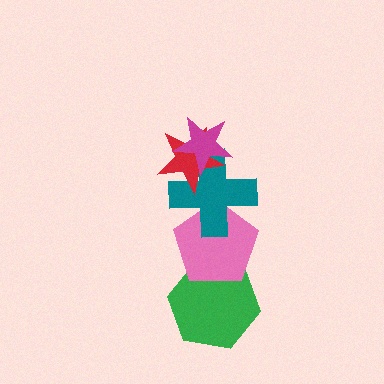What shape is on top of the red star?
The magenta star is on top of the red star.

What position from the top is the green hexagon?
The green hexagon is 5th from the top.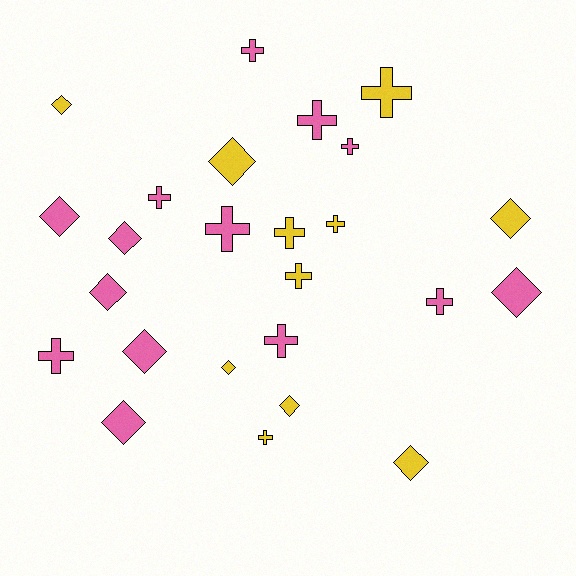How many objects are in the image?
There are 25 objects.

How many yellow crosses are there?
There are 5 yellow crosses.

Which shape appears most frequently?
Cross, with 13 objects.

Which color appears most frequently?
Pink, with 14 objects.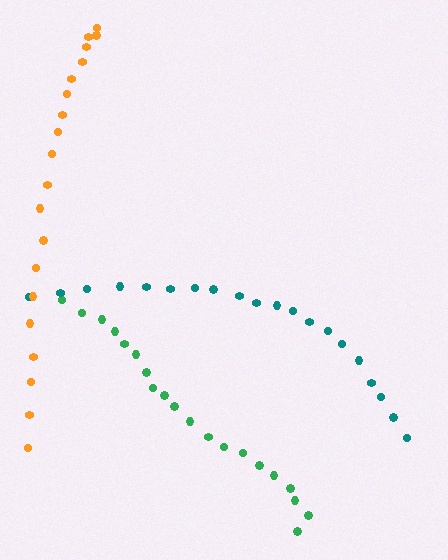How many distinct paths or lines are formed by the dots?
There are 3 distinct paths.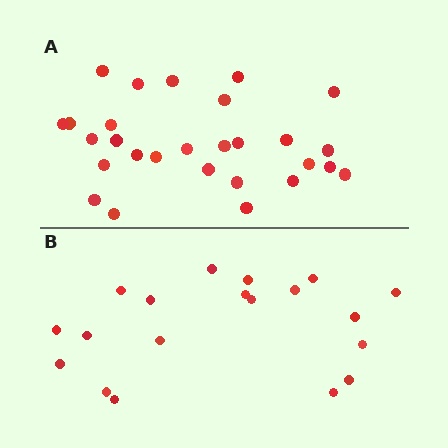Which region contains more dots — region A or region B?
Region A (the top region) has more dots.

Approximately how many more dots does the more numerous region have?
Region A has roughly 8 or so more dots than region B.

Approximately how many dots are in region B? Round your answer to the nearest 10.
About 20 dots. (The exact count is 19, which rounds to 20.)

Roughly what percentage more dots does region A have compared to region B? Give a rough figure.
About 45% more.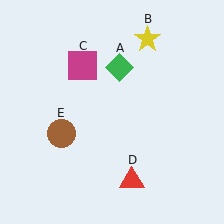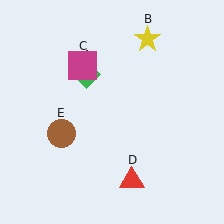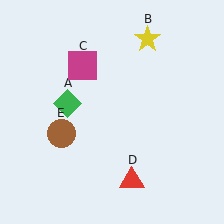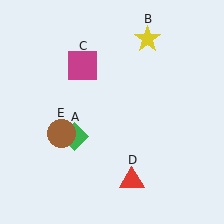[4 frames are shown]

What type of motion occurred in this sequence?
The green diamond (object A) rotated counterclockwise around the center of the scene.